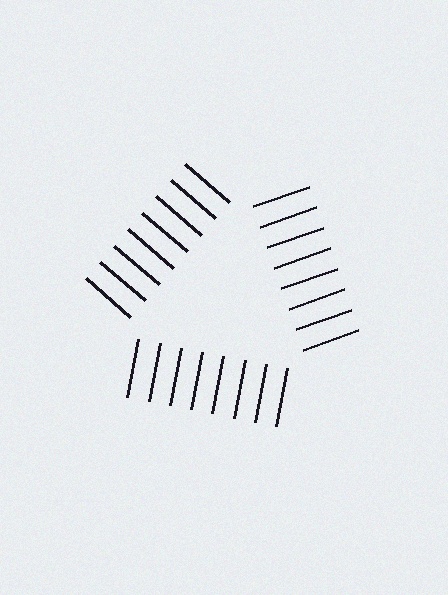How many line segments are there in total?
24 — 8 along each of the 3 edges.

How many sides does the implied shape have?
3 sides — the line-ends trace a triangle.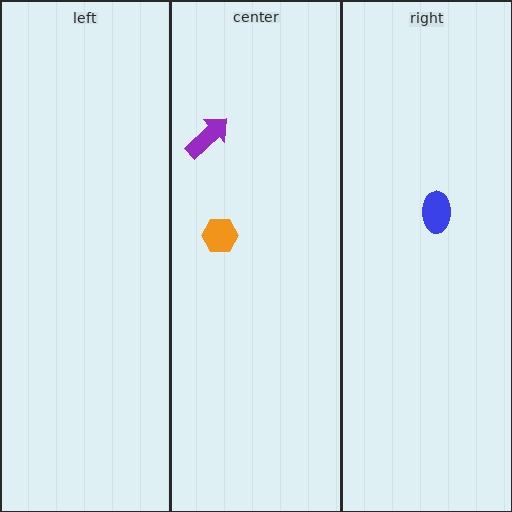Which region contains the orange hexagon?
The center region.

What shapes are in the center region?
The orange hexagon, the purple arrow.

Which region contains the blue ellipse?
The right region.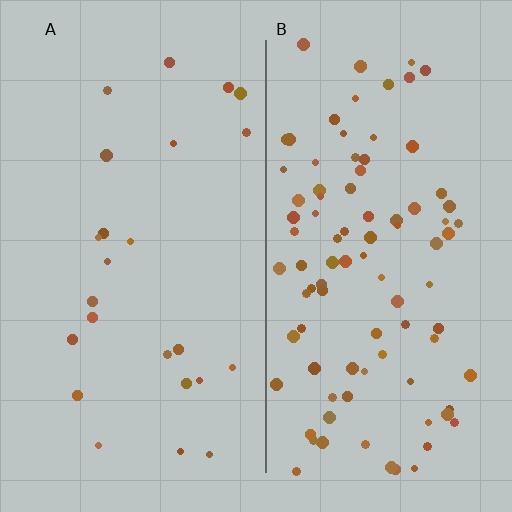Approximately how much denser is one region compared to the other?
Approximately 3.8× — region B over region A.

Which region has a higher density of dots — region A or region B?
B (the right).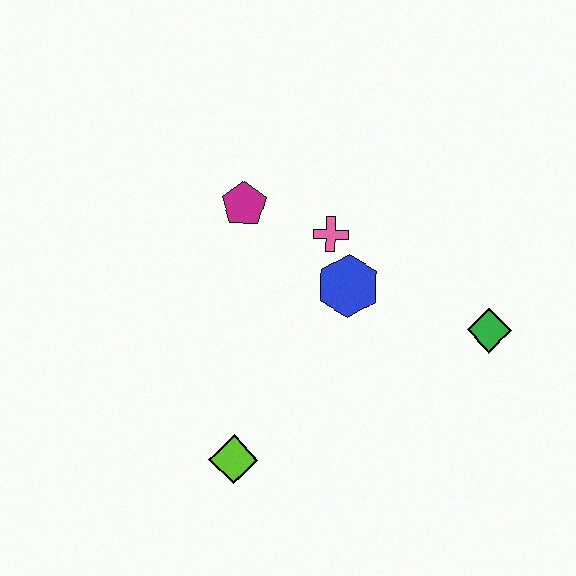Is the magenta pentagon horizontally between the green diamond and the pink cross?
No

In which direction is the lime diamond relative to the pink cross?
The lime diamond is below the pink cross.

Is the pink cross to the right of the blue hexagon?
No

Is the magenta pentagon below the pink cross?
No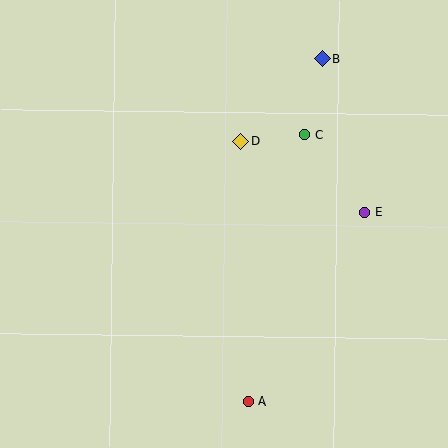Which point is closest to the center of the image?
Point D at (241, 142) is closest to the center.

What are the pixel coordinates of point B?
Point B is at (322, 59).